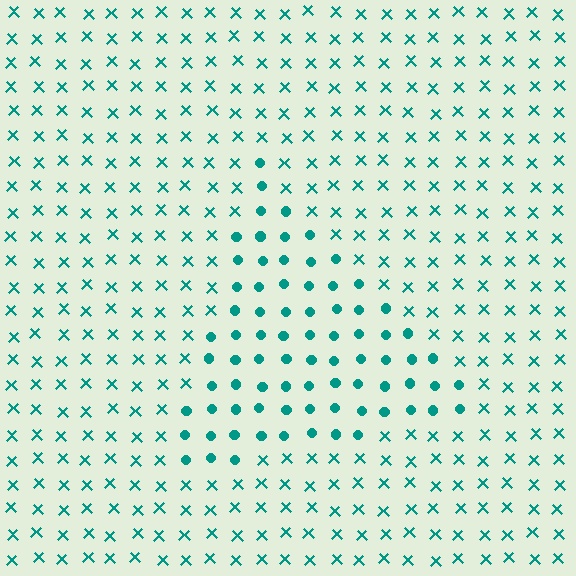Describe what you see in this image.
The image is filled with small teal elements arranged in a uniform grid. A triangle-shaped region contains circles, while the surrounding area contains X marks. The boundary is defined purely by the change in element shape.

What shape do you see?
I see a triangle.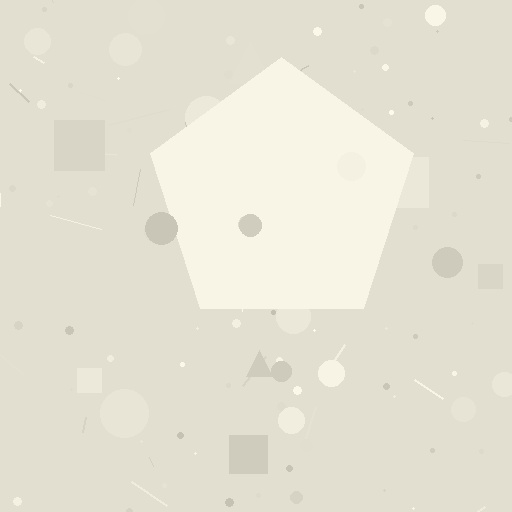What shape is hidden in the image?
A pentagon is hidden in the image.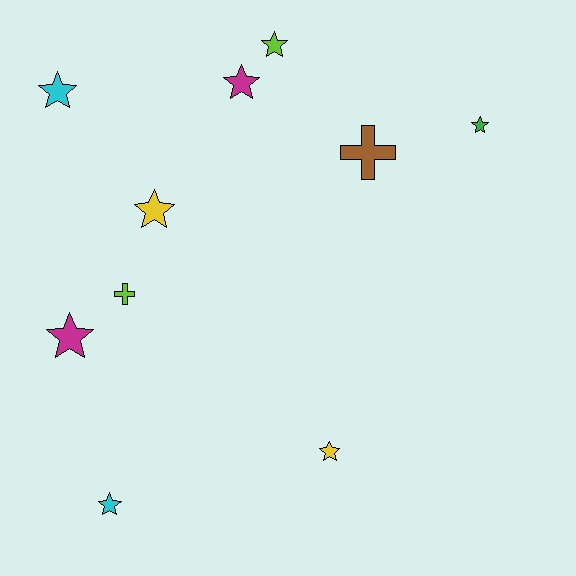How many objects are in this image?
There are 10 objects.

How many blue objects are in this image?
There are no blue objects.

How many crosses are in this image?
There are 2 crosses.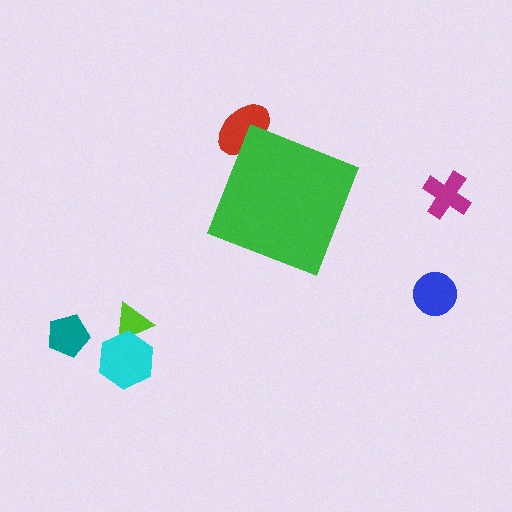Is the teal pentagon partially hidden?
No, the teal pentagon is fully visible.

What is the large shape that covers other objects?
A green diamond.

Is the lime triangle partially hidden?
No, the lime triangle is fully visible.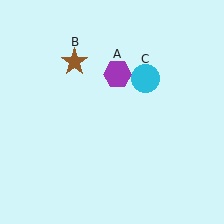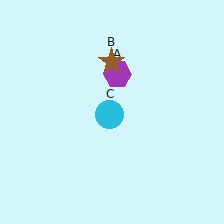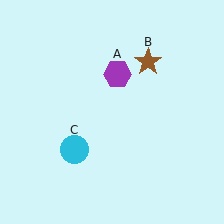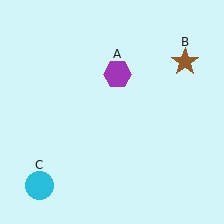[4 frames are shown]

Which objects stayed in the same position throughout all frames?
Purple hexagon (object A) remained stationary.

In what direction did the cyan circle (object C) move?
The cyan circle (object C) moved down and to the left.